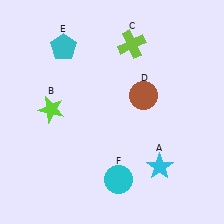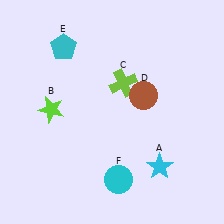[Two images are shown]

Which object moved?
The lime cross (C) moved down.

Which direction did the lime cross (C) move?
The lime cross (C) moved down.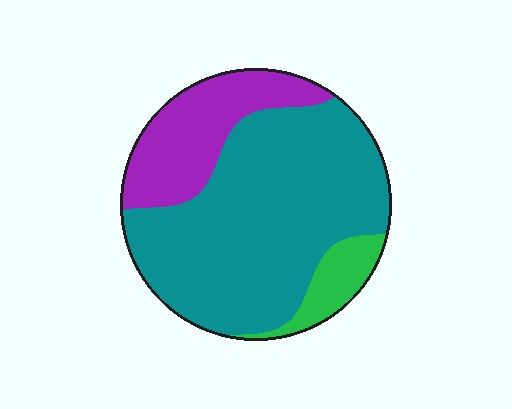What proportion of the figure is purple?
Purple takes up about one quarter (1/4) of the figure.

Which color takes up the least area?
Green, at roughly 10%.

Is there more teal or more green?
Teal.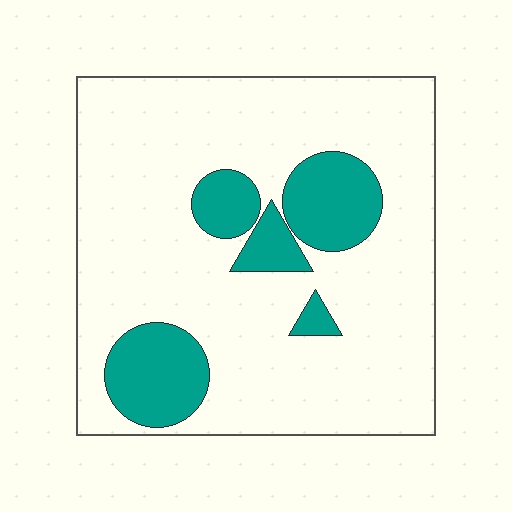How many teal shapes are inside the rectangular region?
5.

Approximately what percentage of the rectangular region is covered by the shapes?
Approximately 20%.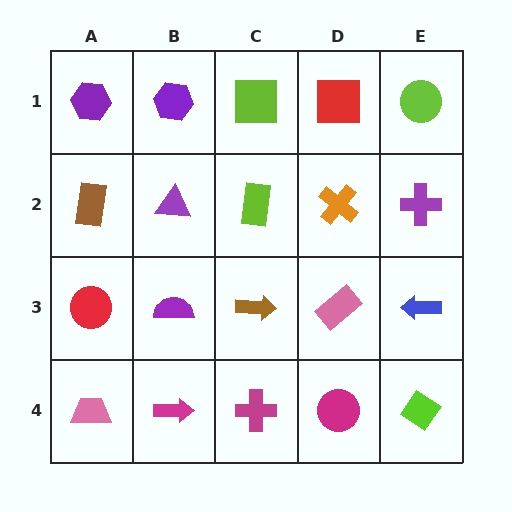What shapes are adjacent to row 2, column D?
A red square (row 1, column D), a pink rectangle (row 3, column D), a lime rectangle (row 2, column C), a purple cross (row 2, column E).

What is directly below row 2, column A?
A red circle.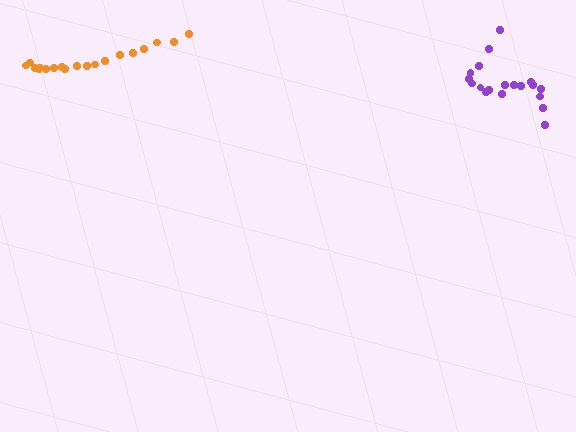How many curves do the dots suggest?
There are 2 distinct paths.